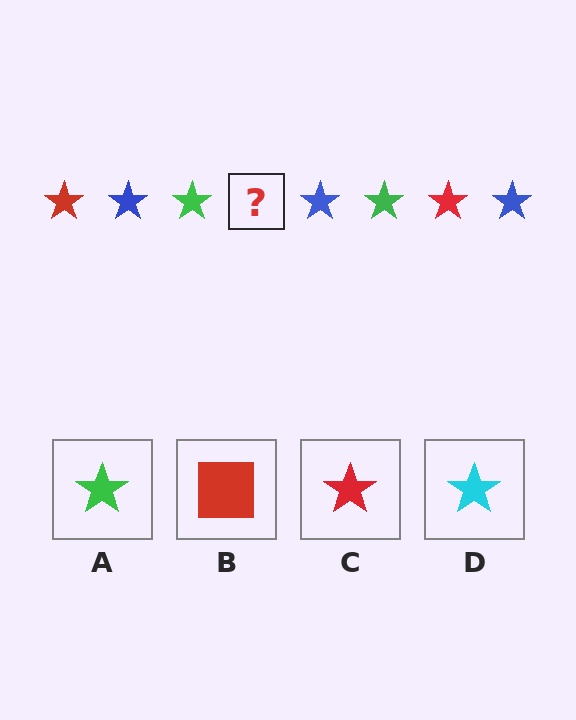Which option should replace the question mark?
Option C.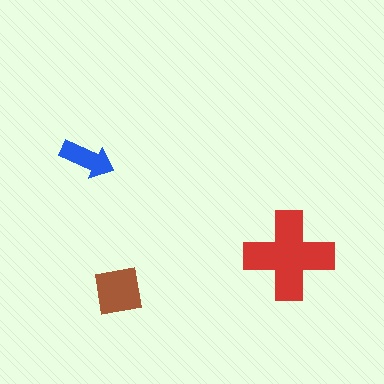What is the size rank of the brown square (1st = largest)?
2nd.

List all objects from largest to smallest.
The red cross, the brown square, the blue arrow.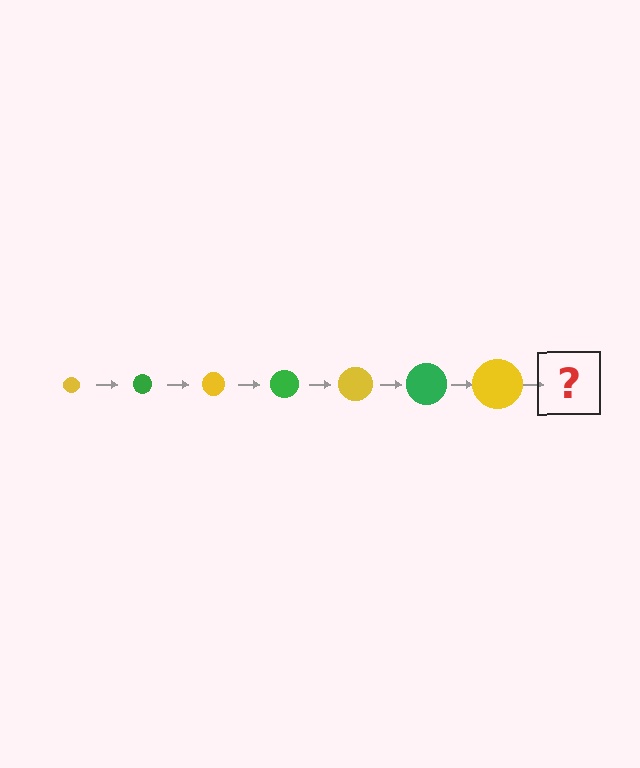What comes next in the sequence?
The next element should be a green circle, larger than the previous one.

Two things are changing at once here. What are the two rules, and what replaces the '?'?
The two rules are that the circle grows larger each step and the color cycles through yellow and green. The '?' should be a green circle, larger than the previous one.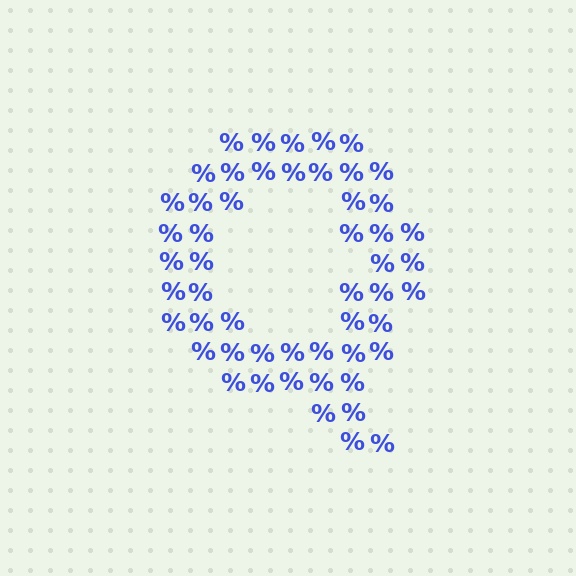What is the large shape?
The large shape is the letter Q.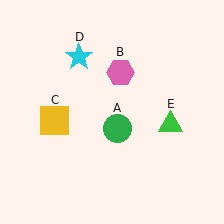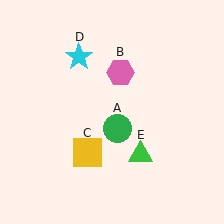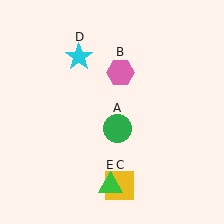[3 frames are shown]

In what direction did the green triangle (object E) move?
The green triangle (object E) moved down and to the left.